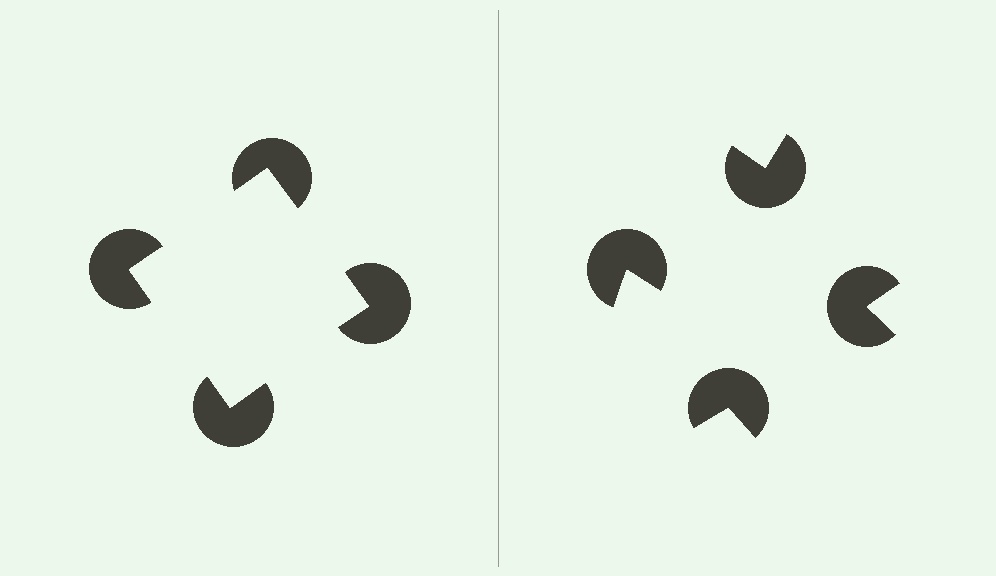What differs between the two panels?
The pac-man discs are positioned identically on both sides; only the wedge orientations differ. On the left they align to a square; on the right they are misaligned.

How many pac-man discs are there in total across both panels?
8 — 4 on each side.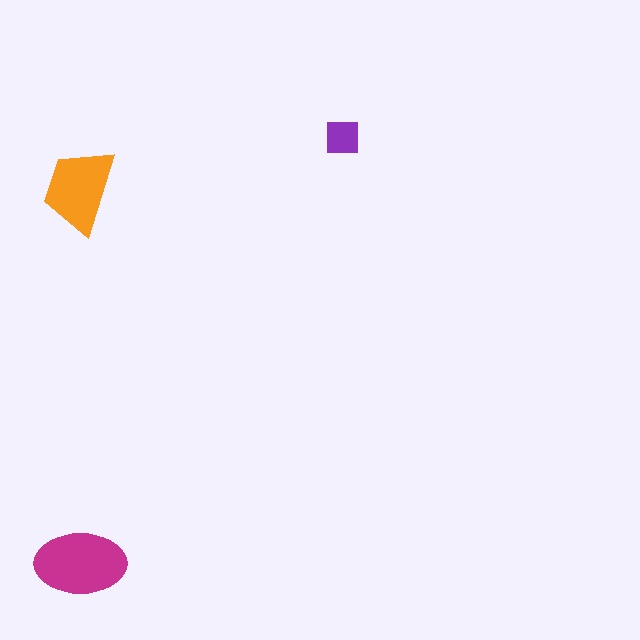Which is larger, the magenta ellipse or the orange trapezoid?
The magenta ellipse.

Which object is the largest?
The magenta ellipse.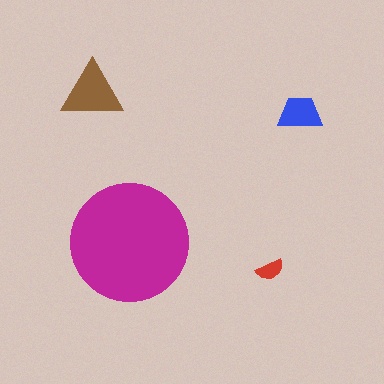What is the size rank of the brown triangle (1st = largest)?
2nd.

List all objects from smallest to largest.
The red semicircle, the blue trapezoid, the brown triangle, the magenta circle.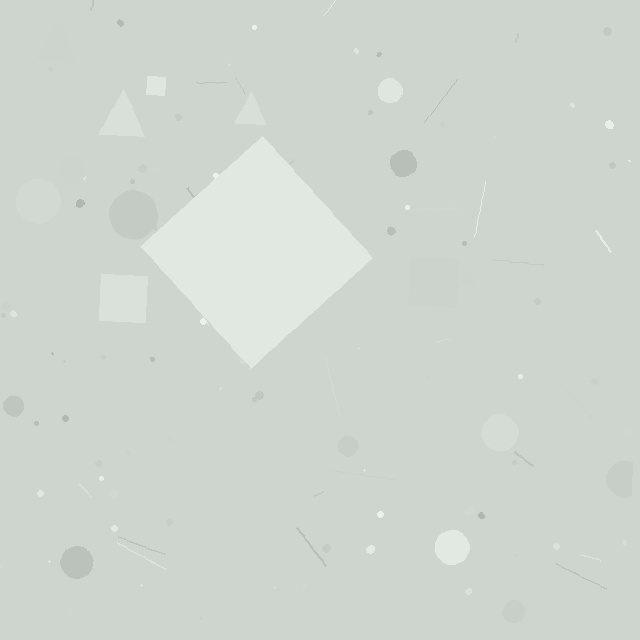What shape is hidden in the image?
A diamond is hidden in the image.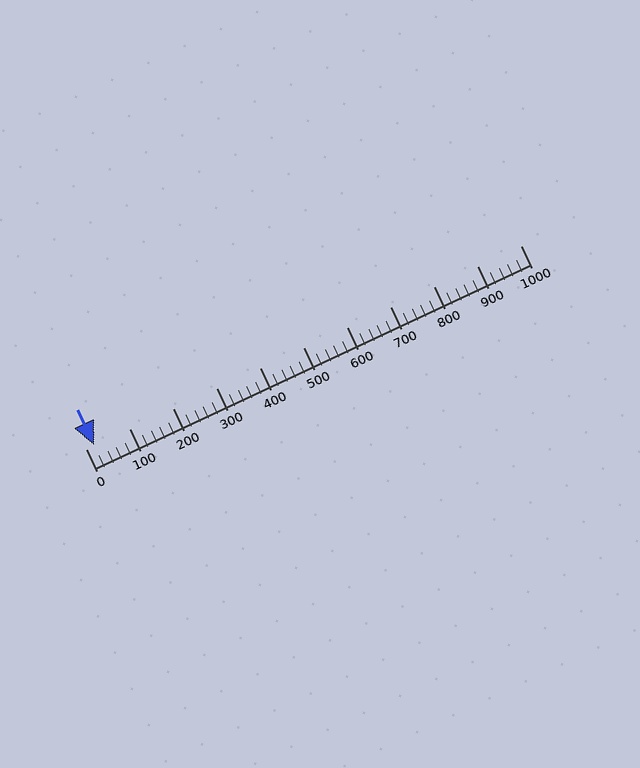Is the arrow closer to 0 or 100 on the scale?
The arrow is closer to 0.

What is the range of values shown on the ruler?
The ruler shows values from 0 to 1000.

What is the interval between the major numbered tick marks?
The major tick marks are spaced 100 units apart.